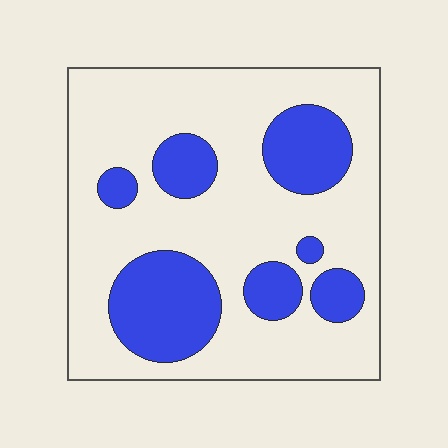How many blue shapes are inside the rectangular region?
7.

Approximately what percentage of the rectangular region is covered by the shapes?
Approximately 30%.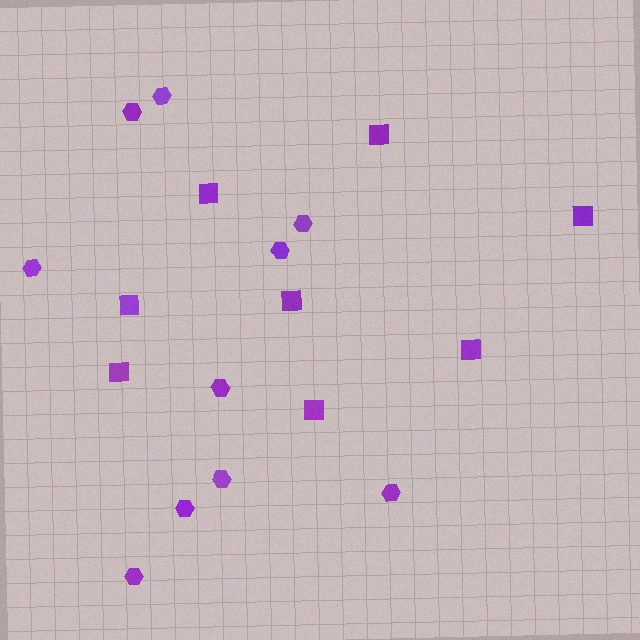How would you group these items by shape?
There are 2 groups: one group of hexagons (10) and one group of squares (8).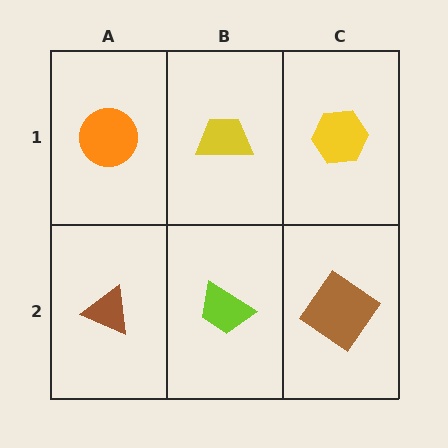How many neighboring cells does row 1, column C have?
2.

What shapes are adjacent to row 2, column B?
A yellow trapezoid (row 1, column B), a brown triangle (row 2, column A), a brown diamond (row 2, column C).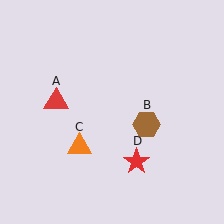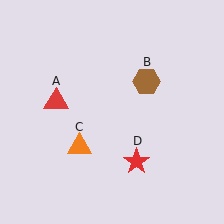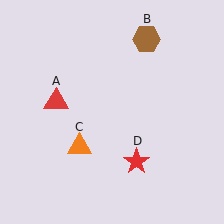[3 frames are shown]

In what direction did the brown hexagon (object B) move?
The brown hexagon (object B) moved up.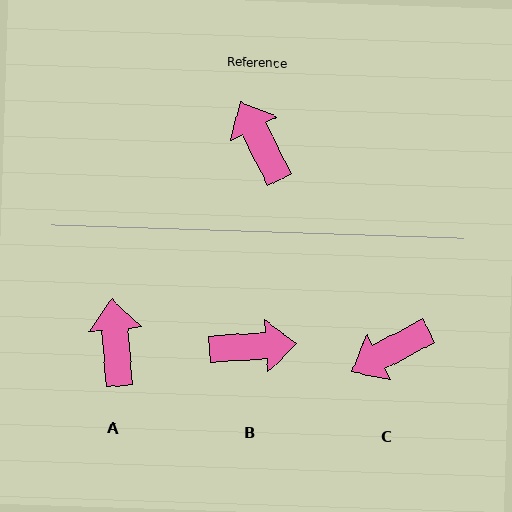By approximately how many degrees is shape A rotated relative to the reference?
Approximately 22 degrees clockwise.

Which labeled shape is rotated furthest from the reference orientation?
B, about 114 degrees away.